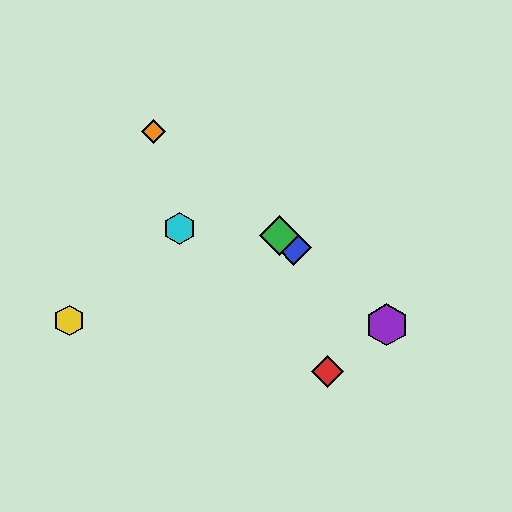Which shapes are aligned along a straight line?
The blue diamond, the green diamond, the purple hexagon, the orange diamond are aligned along a straight line.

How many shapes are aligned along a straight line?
4 shapes (the blue diamond, the green diamond, the purple hexagon, the orange diamond) are aligned along a straight line.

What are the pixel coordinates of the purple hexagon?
The purple hexagon is at (387, 325).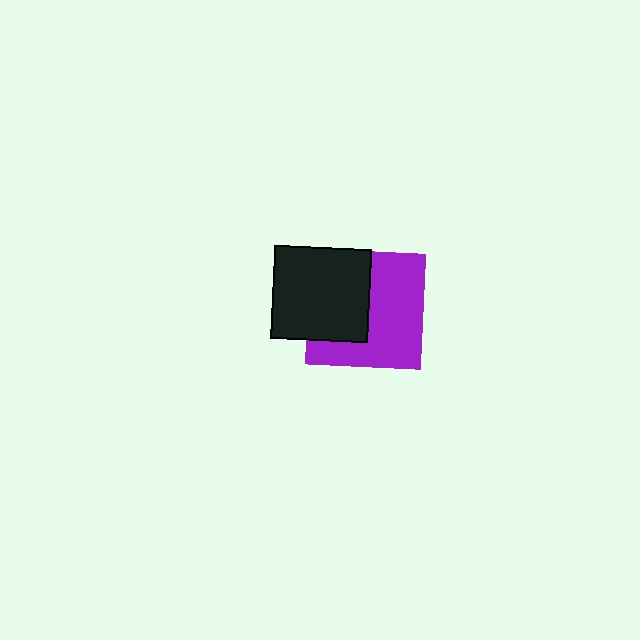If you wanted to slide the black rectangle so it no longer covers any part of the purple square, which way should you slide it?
Slide it left — that is the most direct way to separate the two shapes.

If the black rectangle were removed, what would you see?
You would see the complete purple square.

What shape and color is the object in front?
The object in front is a black rectangle.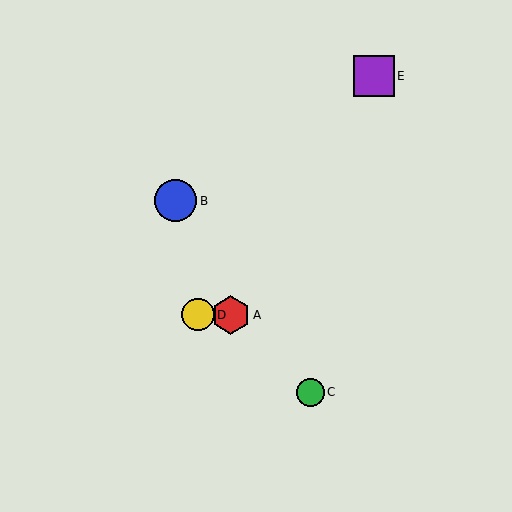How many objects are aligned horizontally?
2 objects (A, D) are aligned horizontally.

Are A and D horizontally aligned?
Yes, both are at y≈315.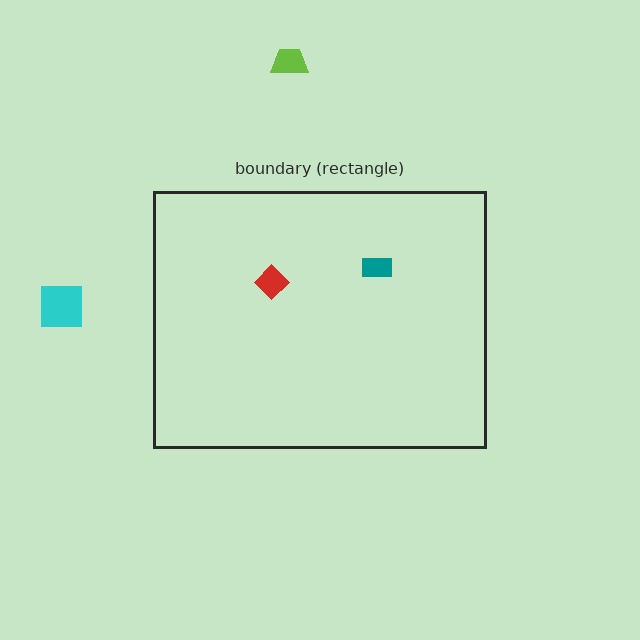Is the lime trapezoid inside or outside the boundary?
Outside.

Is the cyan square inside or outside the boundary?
Outside.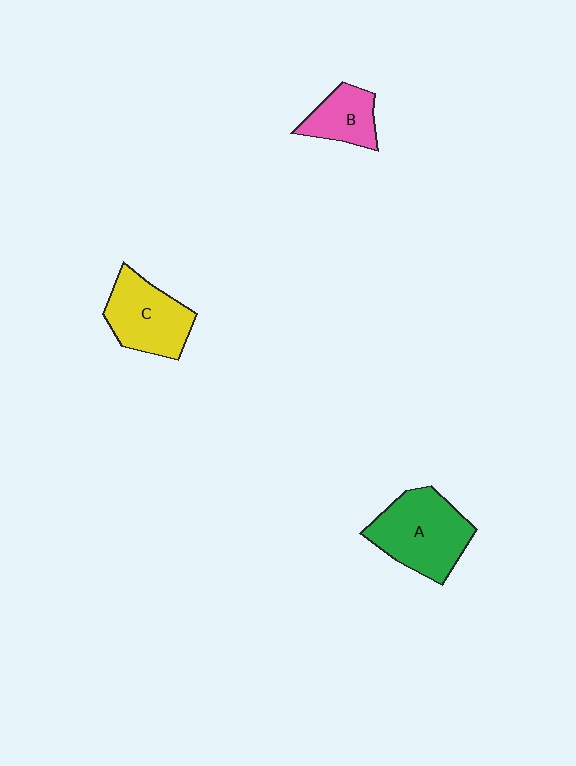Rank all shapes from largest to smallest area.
From largest to smallest: A (green), C (yellow), B (pink).